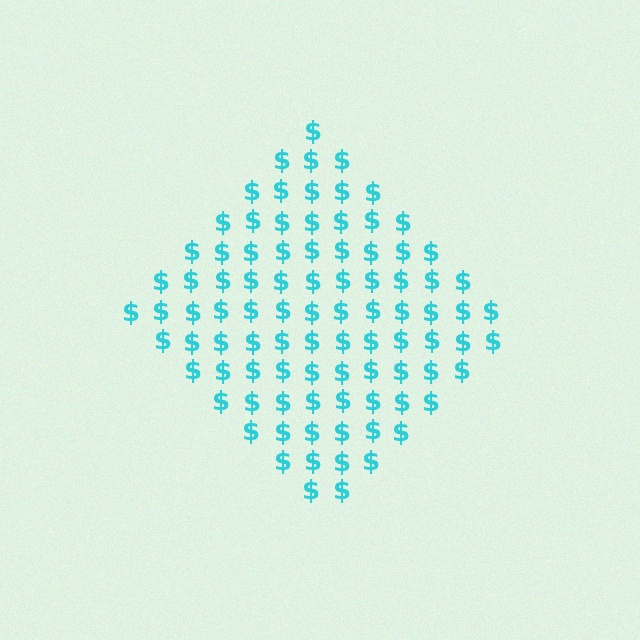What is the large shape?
The large shape is a diamond.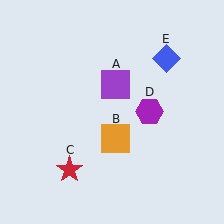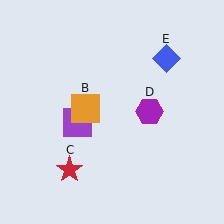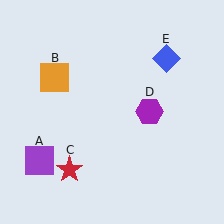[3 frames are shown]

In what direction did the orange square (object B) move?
The orange square (object B) moved up and to the left.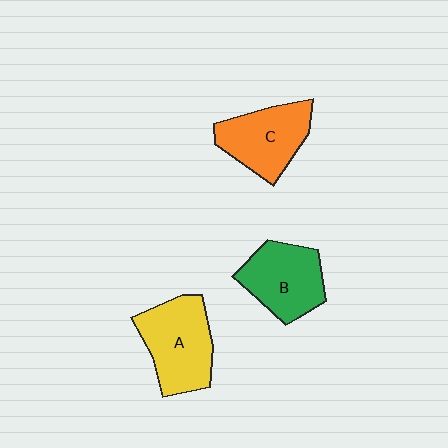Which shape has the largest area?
Shape A (yellow).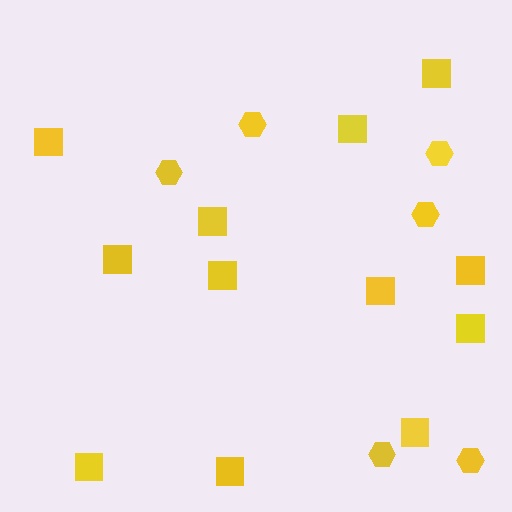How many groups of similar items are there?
There are 2 groups: one group of squares (12) and one group of hexagons (6).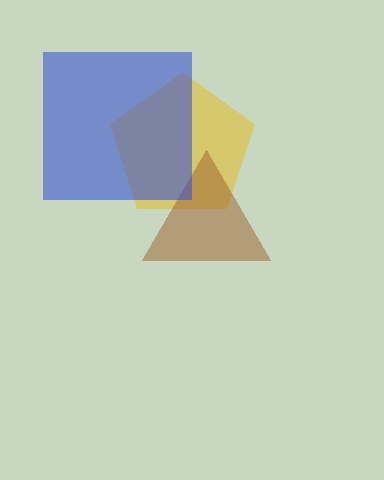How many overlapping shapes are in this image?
There are 3 overlapping shapes in the image.